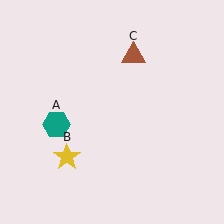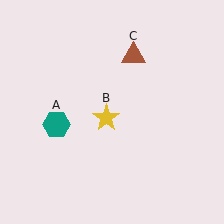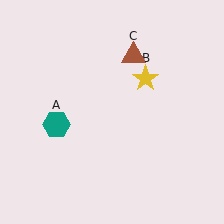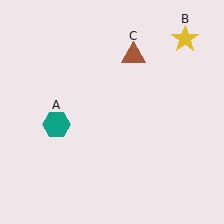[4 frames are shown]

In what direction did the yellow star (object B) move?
The yellow star (object B) moved up and to the right.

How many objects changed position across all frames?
1 object changed position: yellow star (object B).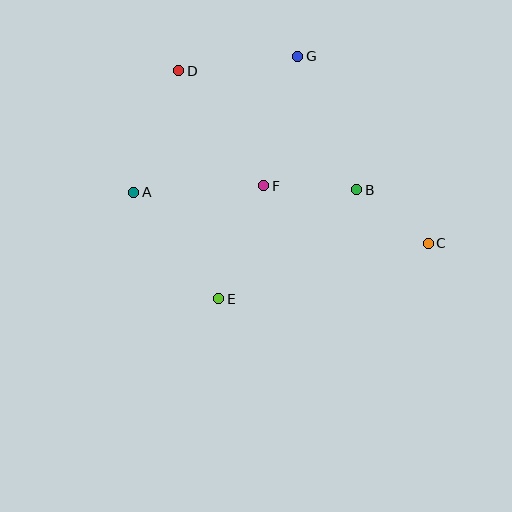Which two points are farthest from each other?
Points C and D are farthest from each other.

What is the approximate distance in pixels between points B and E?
The distance between B and E is approximately 175 pixels.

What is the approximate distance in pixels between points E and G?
The distance between E and G is approximately 255 pixels.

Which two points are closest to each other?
Points B and C are closest to each other.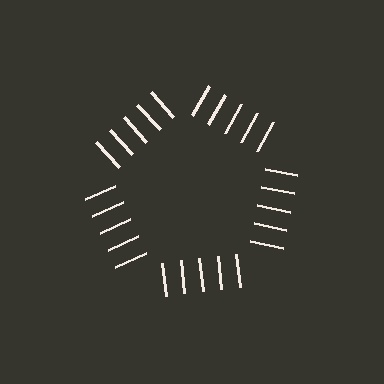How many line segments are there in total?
25 — 5 along each of the 5 edges.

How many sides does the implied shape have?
5 sides — the line-ends trace a pentagon.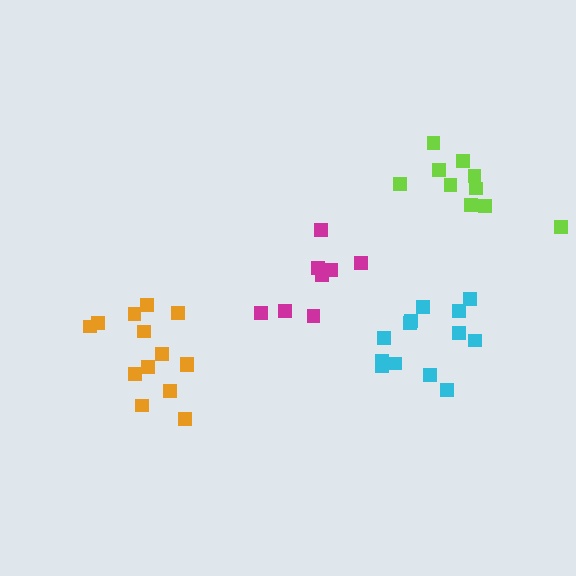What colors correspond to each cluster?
The clusters are colored: magenta, cyan, lime, orange.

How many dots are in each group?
Group 1: 8 dots, Group 2: 13 dots, Group 3: 10 dots, Group 4: 14 dots (45 total).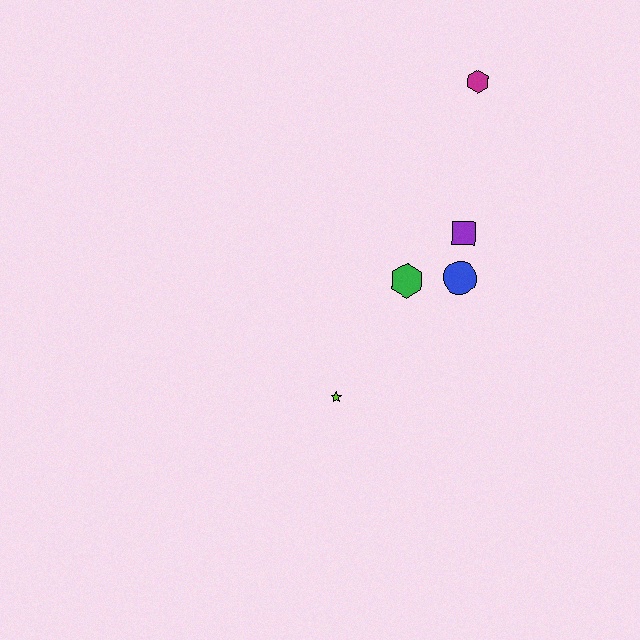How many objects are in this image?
There are 5 objects.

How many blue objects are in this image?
There is 1 blue object.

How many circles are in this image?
There is 1 circle.